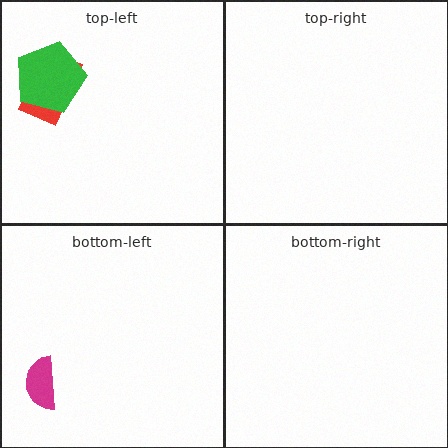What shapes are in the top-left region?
The red rectangle, the green pentagon.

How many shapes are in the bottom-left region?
1.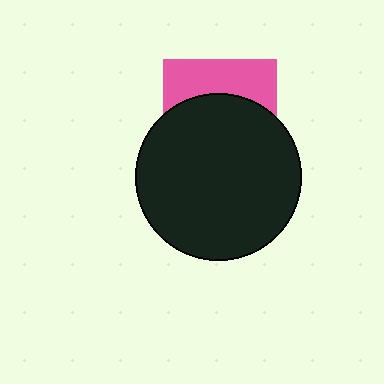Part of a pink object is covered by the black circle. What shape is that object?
It is a square.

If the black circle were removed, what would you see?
You would see the complete pink square.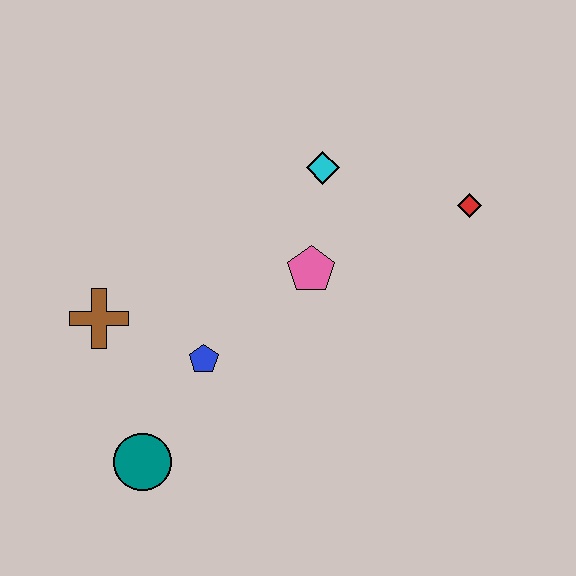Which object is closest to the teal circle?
The blue pentagon is closest to the teal circle.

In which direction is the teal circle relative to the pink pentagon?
The teal circle is below the pink pentagon.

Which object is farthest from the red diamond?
The teal circle is farthest from the red diamond.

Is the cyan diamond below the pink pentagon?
No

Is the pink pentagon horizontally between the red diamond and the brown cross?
Yes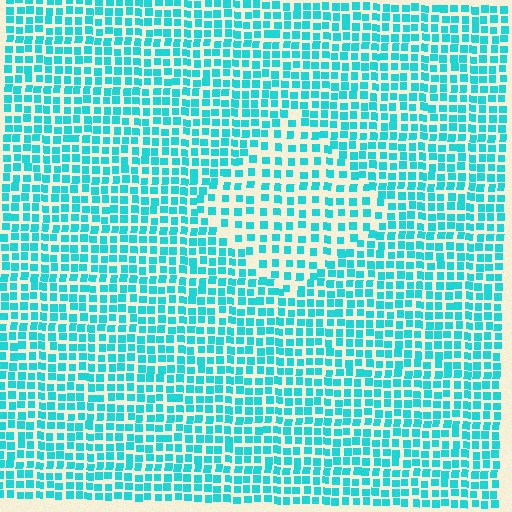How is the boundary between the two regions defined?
The boundary is defined by a change in element density (approximately 1.7x ratio). All elements are the same color, size, and shape.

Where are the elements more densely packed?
The elements are more densely packed outside the diamond boundary.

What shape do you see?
I see a diamond.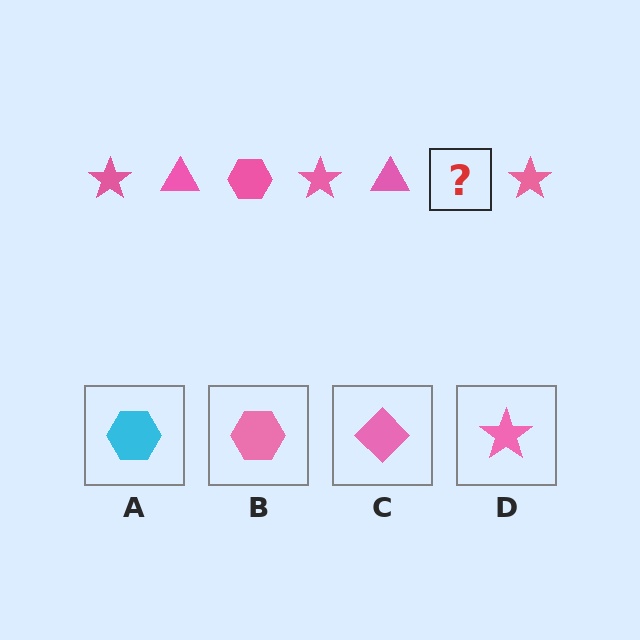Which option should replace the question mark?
Option B.